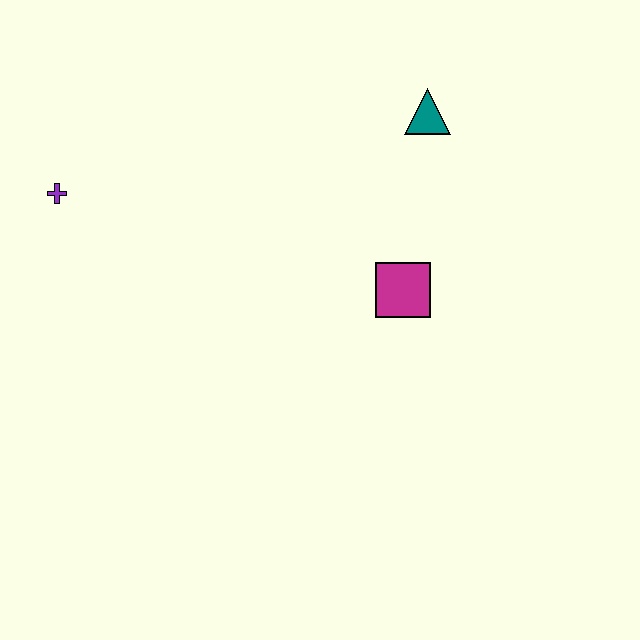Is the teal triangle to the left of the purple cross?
No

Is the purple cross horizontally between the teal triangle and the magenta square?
No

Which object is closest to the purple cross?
The magenta square is closest to the purple cross.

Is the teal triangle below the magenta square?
No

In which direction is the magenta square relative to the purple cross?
The magenta square is to the right of the purple cross.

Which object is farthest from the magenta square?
The purple cross is farthest from the magenta square.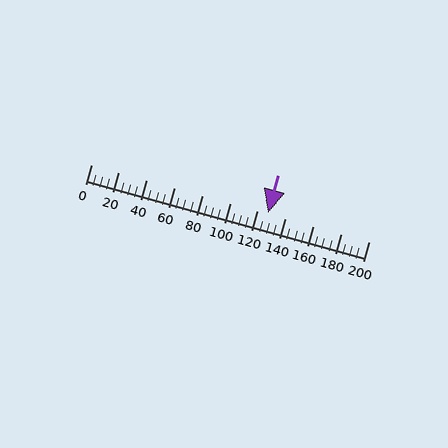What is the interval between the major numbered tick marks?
The major tick marks are spaced 20 units apart.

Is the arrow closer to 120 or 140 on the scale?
The arrow is closer to 120.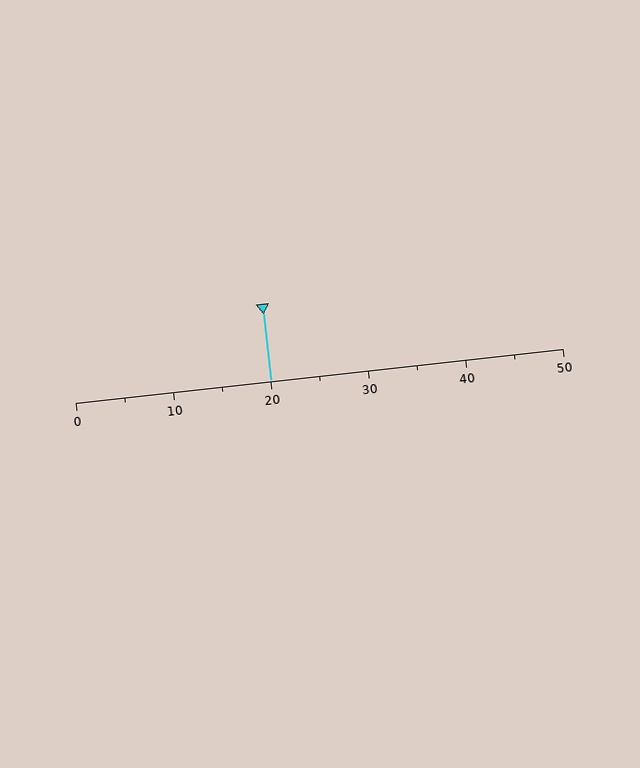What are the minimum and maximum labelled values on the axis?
The axis runs from 0 to 50.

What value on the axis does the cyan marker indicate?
The marker indicates approximately 20.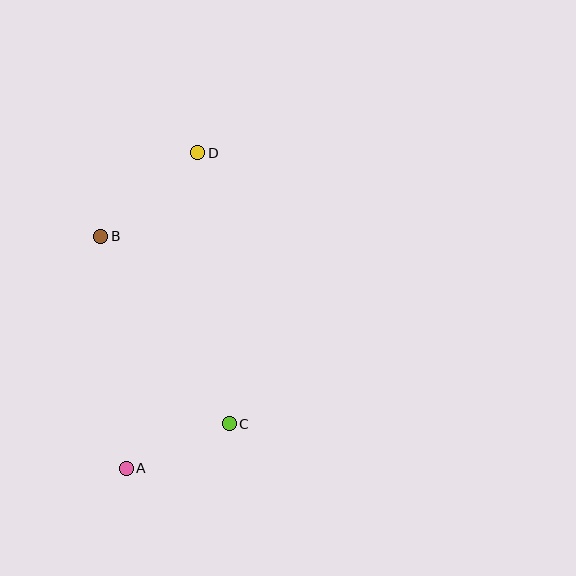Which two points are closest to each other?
Points A and C are closest to each other.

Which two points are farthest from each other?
Points A and D are farthest from each other.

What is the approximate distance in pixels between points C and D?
The distance between C and D is approximately 273 pixels.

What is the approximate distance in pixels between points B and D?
The distance between B and D is approximately 128 pixels.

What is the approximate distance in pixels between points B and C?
The distance between B and C is approximately 227 pixels.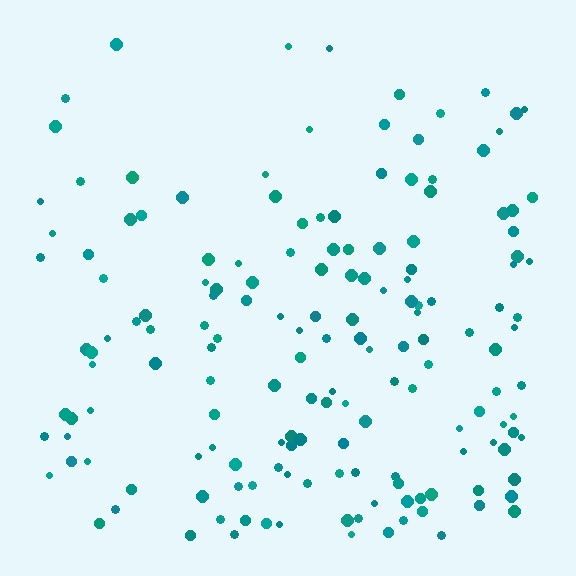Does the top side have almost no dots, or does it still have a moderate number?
Still a moderate number, just noticeably fewer than the bottom.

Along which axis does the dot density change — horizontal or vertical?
Vertical.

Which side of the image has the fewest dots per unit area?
The top.